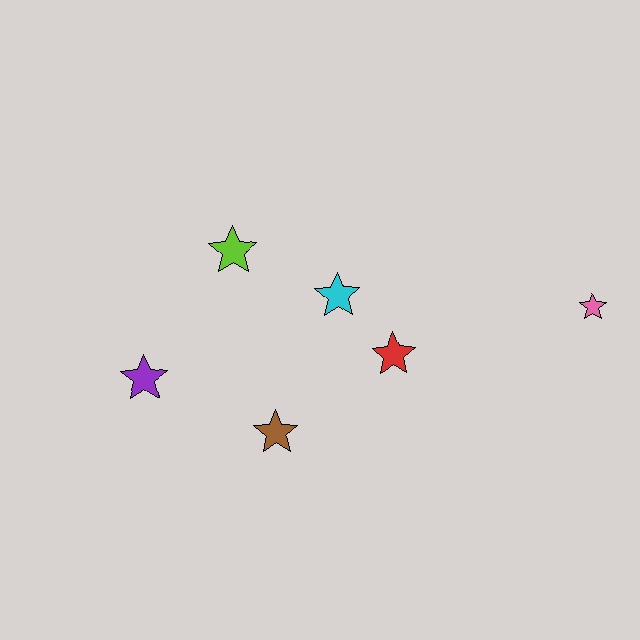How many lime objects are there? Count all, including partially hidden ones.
There is 1 lime object.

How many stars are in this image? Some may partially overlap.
There are 6 stars.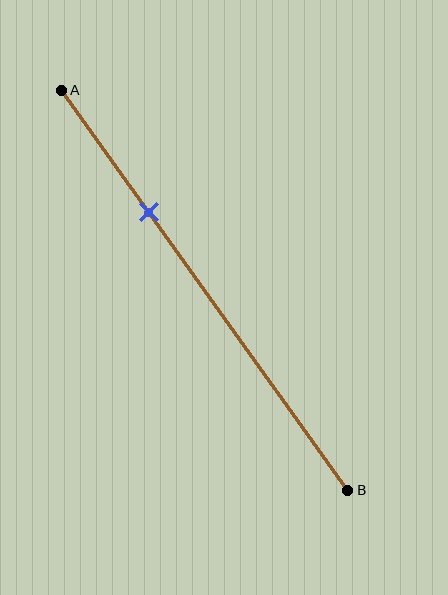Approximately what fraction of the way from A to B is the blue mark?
The blue mark is approximately 30% of the way from A to B.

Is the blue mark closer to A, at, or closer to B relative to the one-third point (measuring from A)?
The blue mark is approximately at the one-third point of segment AB.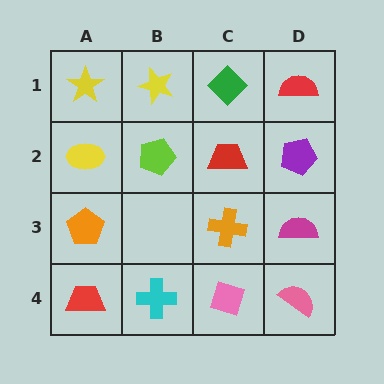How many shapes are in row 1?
4 shapes.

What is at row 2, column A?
A yellow ellipse.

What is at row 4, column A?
A red trapezoid.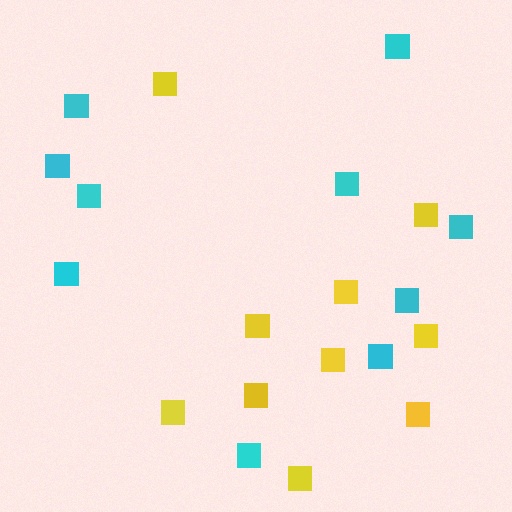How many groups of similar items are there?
There are 2 groups: one group of cyan squares (10) and one group of yellow squares (10).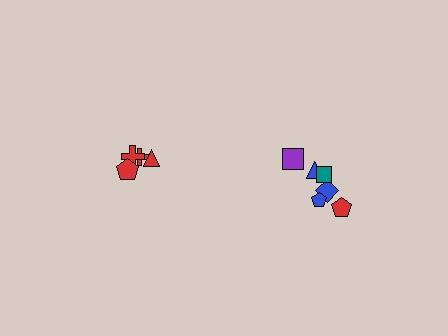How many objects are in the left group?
There are 4 objects.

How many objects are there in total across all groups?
There are 10 objects.